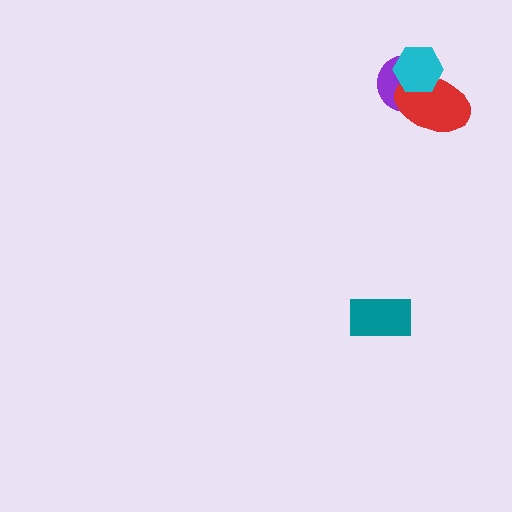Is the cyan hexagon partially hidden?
No, no other shape covers it.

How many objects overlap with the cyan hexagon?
2 objects overlap with the cyan hexagon.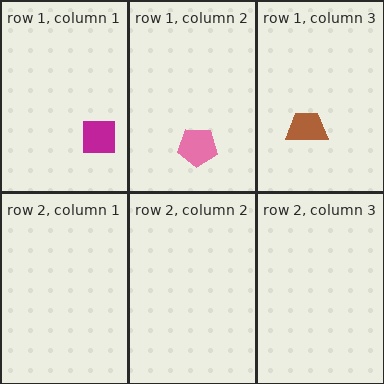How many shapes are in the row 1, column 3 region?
1.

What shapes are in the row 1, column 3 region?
The brown trapezoid.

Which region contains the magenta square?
The row 1, column 1 region.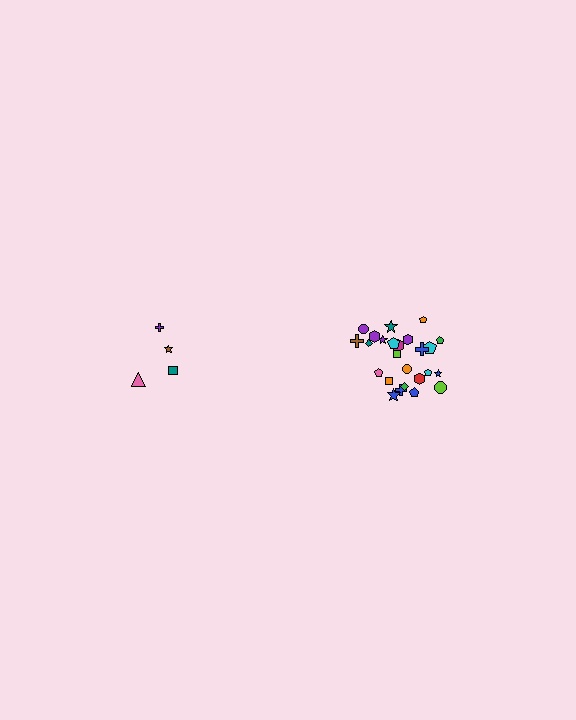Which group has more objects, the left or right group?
The right group.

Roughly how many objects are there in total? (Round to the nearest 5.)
Roughly 30 objects in total.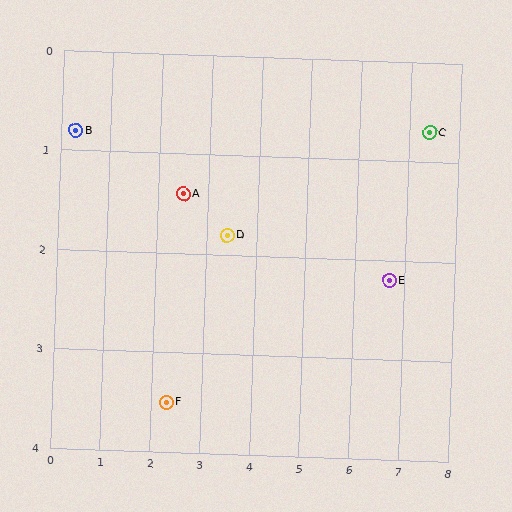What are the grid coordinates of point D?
Point D is at approximately (3.4, 1.8).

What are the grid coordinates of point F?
Point F is at approximately (2.3, 3.5).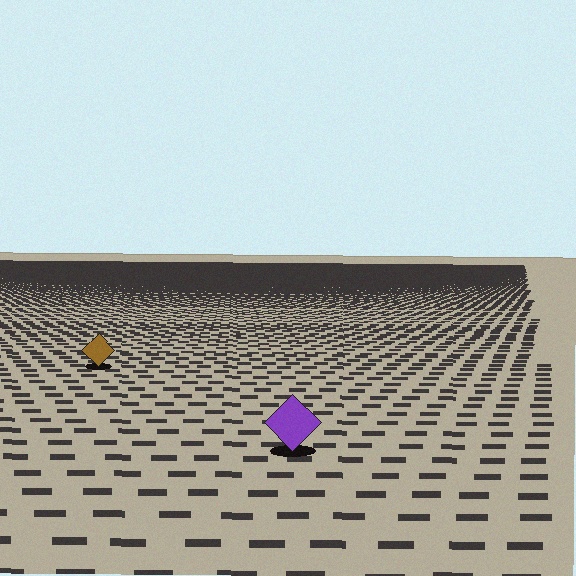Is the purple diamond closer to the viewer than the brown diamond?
Yes. The purple diamond is closer — you can tell from the texture gradient: the ground texture is coarser near it.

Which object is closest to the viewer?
The purple diamond is closest. The texture marks near it are larger and more spread out.